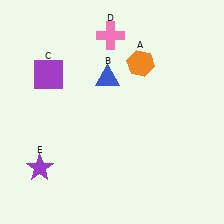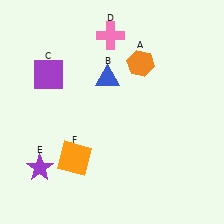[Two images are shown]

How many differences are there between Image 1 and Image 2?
There is 1 difference between the two images.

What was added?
An orange square (F) was added in Image 2.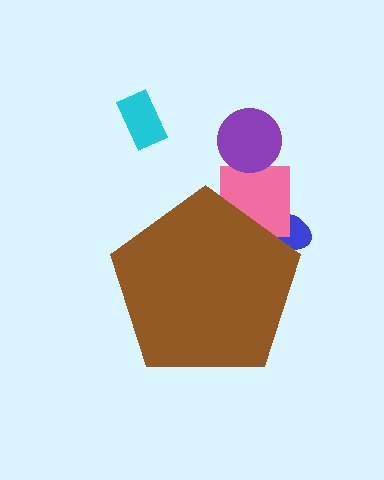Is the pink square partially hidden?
Yes, the pink square is partially hidden behind the brown pentagon.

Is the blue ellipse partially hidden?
Yes, the blue ellipse is partially hidden behind the brown pentagon.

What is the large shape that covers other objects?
A brown pentagon.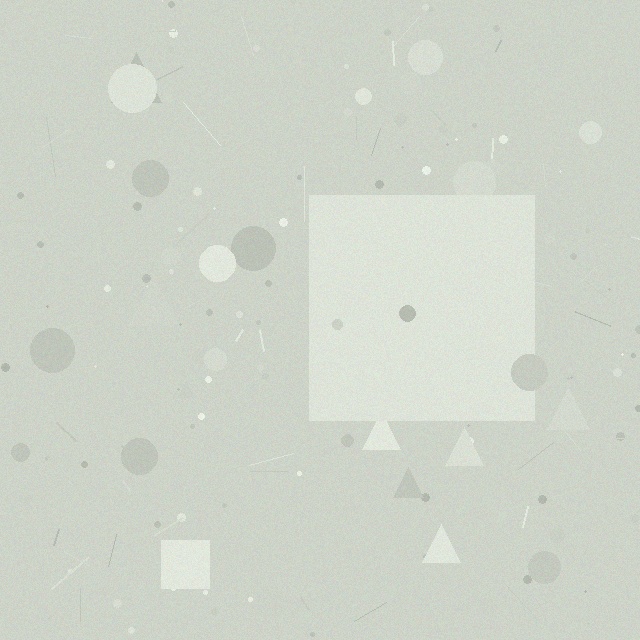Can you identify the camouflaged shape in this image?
The camouflaged shape is a square.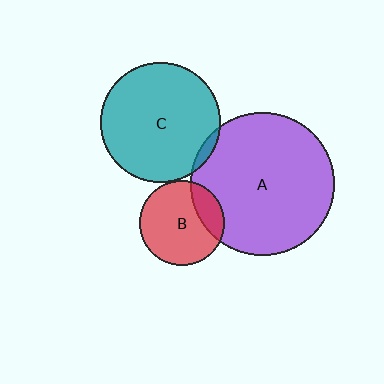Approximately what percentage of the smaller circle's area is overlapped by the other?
Approximately 20%.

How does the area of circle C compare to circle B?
Approximately 2.0 times.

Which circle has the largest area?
Circle A (purple).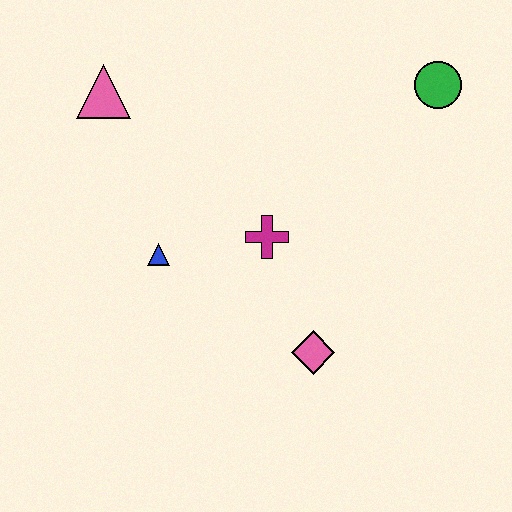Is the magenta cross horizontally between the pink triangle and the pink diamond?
Yes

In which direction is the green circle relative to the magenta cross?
The green circle is to the right of the magenta cross.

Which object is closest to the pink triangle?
The blue triangle is closest to the pink triangle.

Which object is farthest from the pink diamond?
The pink triangle is farthest from the pink diamond.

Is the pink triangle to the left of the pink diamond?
Yes